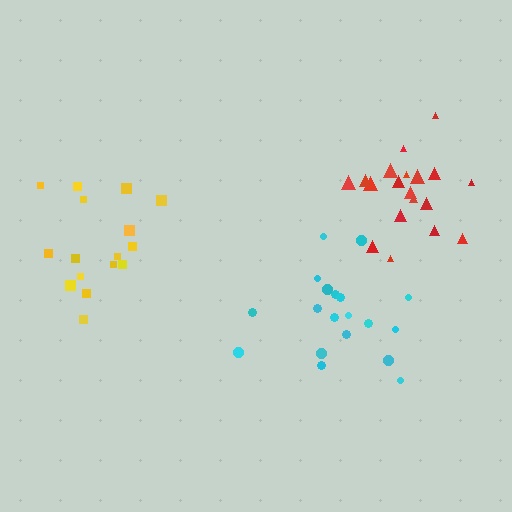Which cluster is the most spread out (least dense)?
Red.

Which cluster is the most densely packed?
Cyan.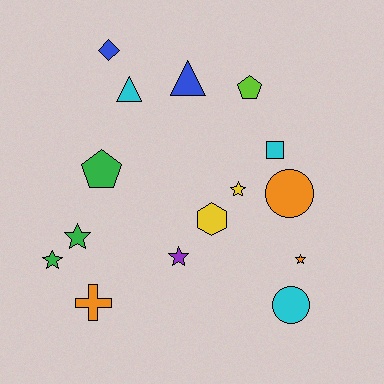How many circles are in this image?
There are 2 circles.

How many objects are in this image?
There are 15 objects.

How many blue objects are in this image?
There are 2 blue objects.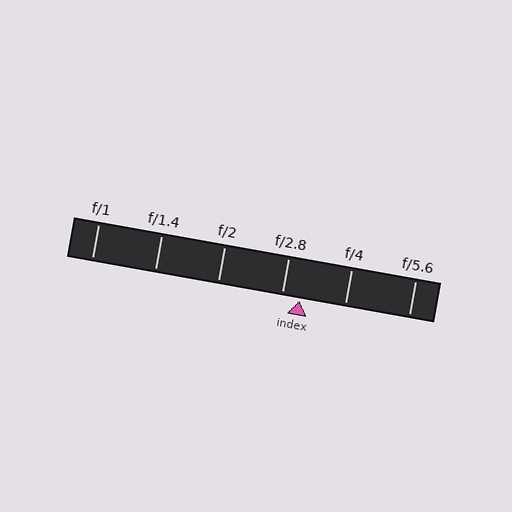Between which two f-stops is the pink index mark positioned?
The index mark is between f/2.8 and f/4.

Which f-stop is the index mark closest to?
The index mark is closest to f/2.8.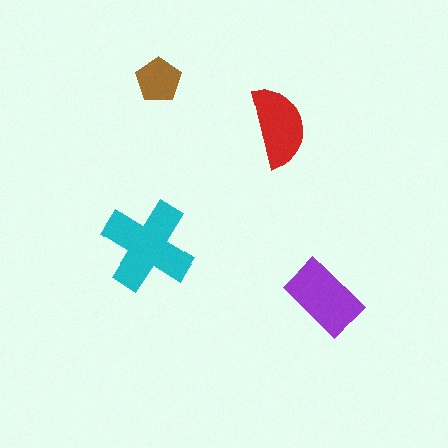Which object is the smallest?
The brown pentagon.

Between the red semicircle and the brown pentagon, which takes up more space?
The red semicircle.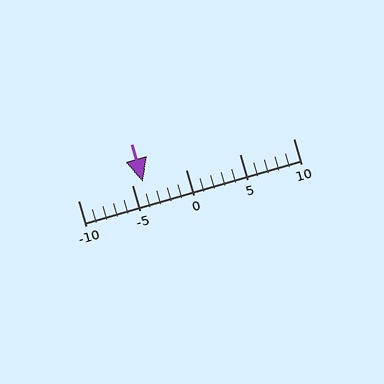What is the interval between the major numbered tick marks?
The major tick marks are spaced 5 units apart.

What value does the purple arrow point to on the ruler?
The purple arrow points to approximately -4.